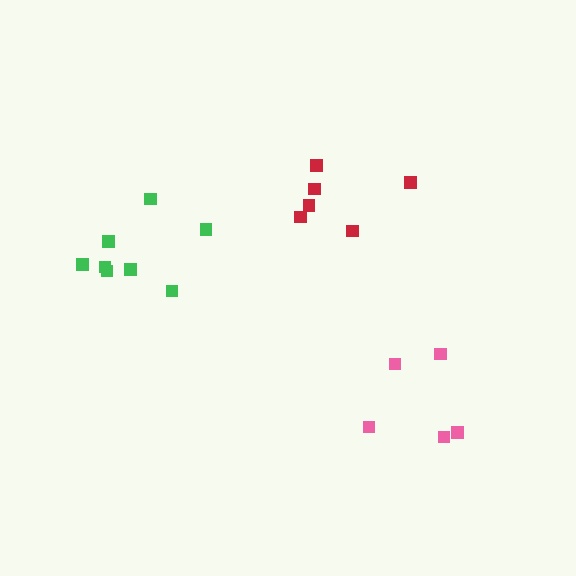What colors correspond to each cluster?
The clusters are colored: green, pink, red.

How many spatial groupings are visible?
There are 3 spatial groupings.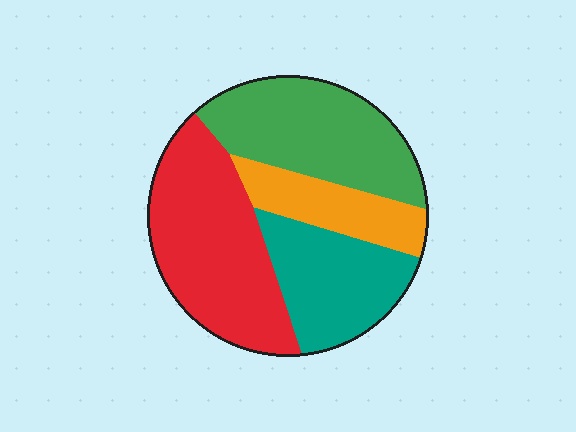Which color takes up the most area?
Red, at roughly 35%.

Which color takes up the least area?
Orange, at roughly 15%.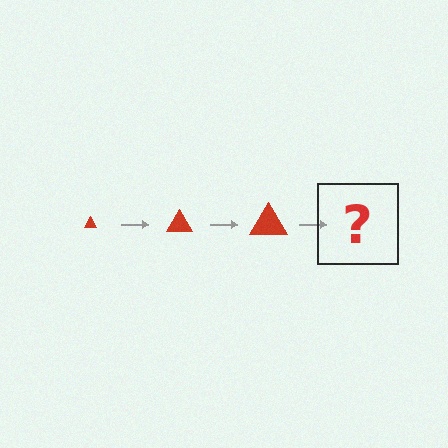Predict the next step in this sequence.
The next step is a red triangle, larger than the previous one.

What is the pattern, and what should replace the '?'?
The pattern is that the triangle gets progressively larger each step. The '?' should be a red triangle, larger than the previous one.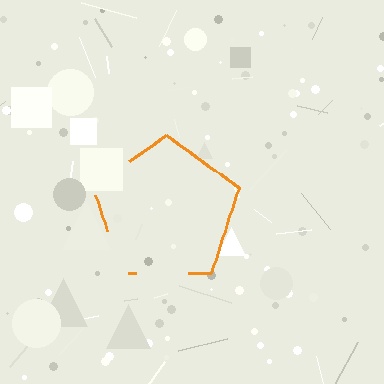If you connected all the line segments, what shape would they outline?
They would outline a pentagon.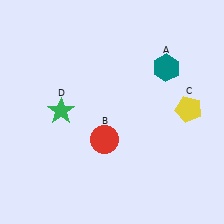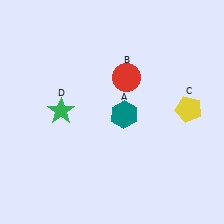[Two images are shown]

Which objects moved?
The objects that moved are: the teal hexagon (A), the red circle (B).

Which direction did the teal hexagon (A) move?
The teal hexagon (A) moved down.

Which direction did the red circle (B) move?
The red circle (B) moved up.